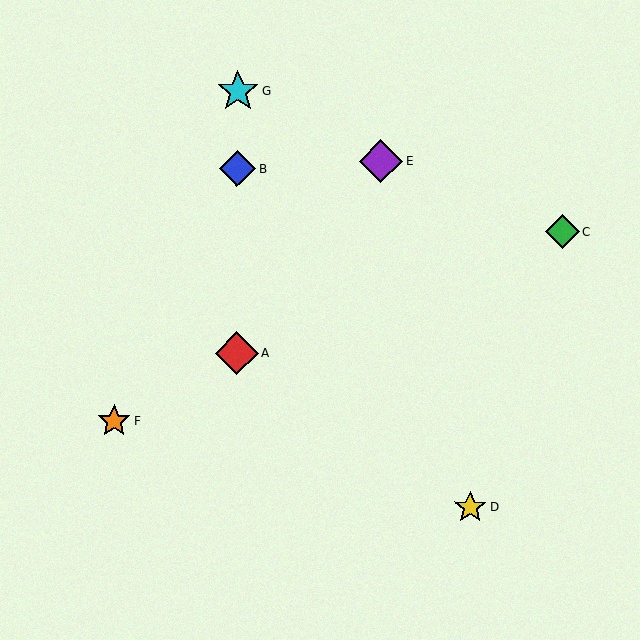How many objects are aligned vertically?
3 objects (A, B, G) are aligned vertically.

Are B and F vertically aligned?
No, B is at x≈237 and F is at x≈114.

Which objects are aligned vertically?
Objects A, B, G are aligned vertically.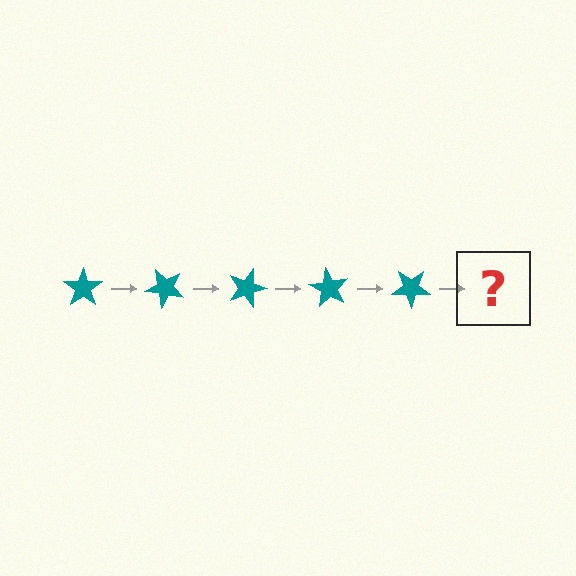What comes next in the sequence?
The next element should be a teal star rotated 225 degrees.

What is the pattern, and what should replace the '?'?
The pattern is that the star rotates 45 degrees each step. The '?' should be a teal star rotated 225 degrees.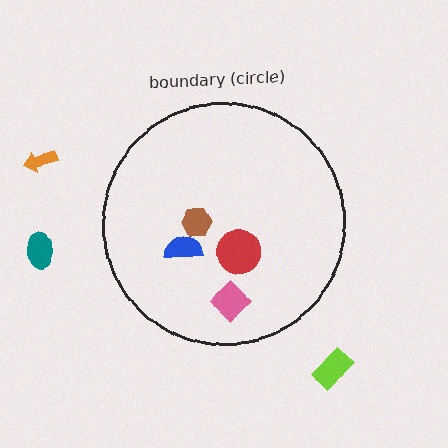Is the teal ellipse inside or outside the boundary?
Outside.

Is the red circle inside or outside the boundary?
Inside.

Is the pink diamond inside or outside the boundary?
Inside.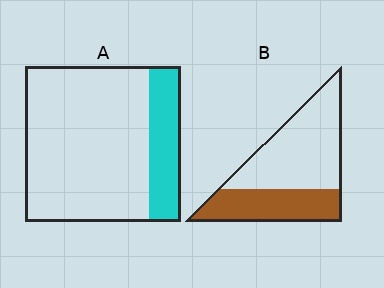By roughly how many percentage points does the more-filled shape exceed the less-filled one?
By roughly 15 percentage points (B over A).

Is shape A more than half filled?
No.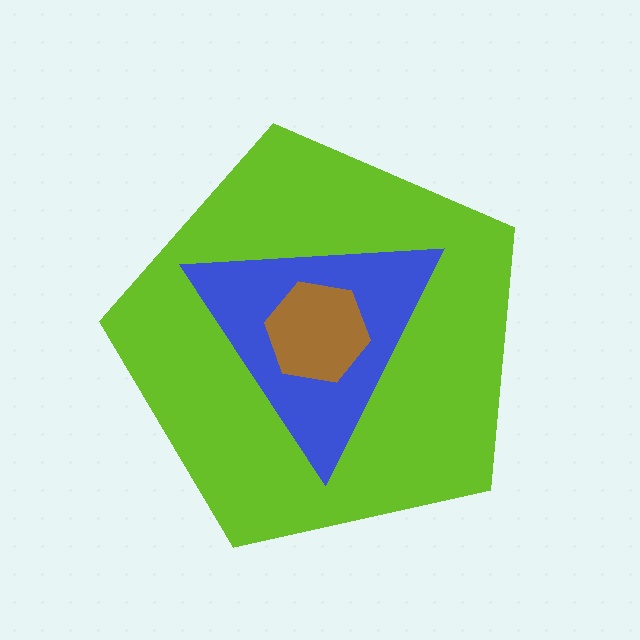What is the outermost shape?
The lime pentagon.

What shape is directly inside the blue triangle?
The brown hexagon.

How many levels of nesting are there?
3.